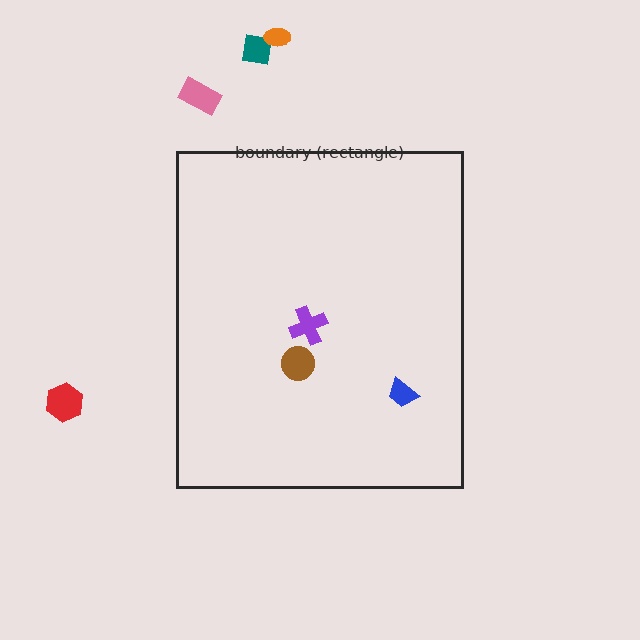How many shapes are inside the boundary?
3 inside, 4 outside.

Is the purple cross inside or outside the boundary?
Inside.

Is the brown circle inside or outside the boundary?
Inside.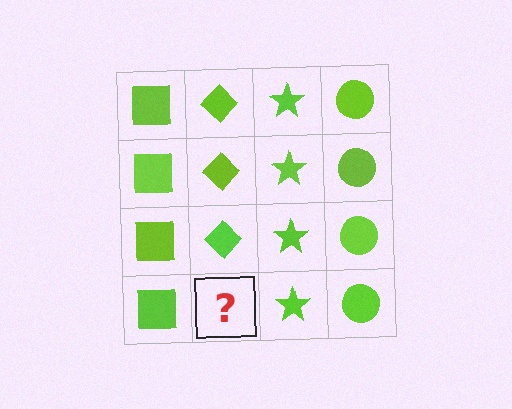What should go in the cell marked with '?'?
The missing cell should contain a lime diamond.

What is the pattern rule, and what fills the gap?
The rule is that each column has a consistent shape. The gap should be filled with a lime diamond.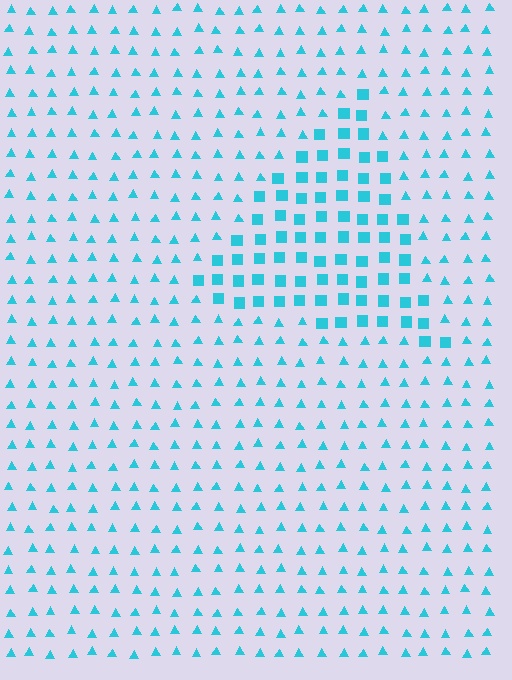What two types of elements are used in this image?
The image uses squares inside the triangle region and triangles outside it.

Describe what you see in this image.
The image is filled with small cyan elements arranged in a uniform grid. A triangle-shaped region contains squares, while the surrounding area contains triangles. The boundary is defined purely by the change in element shape.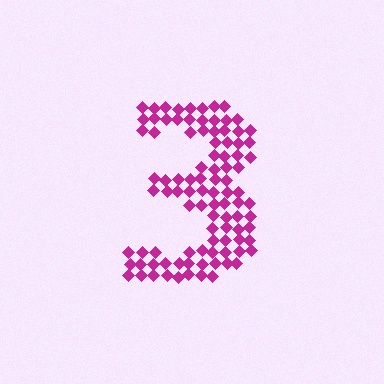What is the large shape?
The large shape is the digit 3.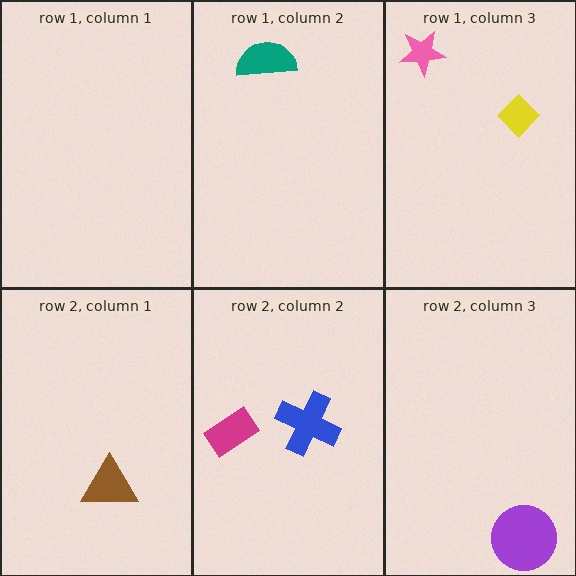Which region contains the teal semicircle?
The row 1, column 2 region.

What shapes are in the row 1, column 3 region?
The yellow diamond, the pink star.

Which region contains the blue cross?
The row 2, column 2 region.